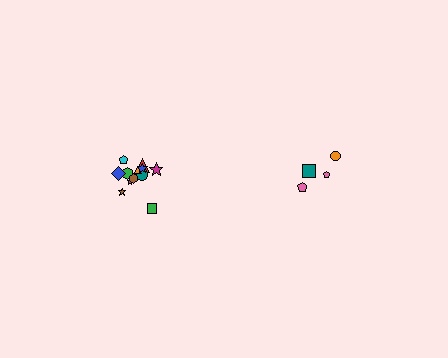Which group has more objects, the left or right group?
The left group.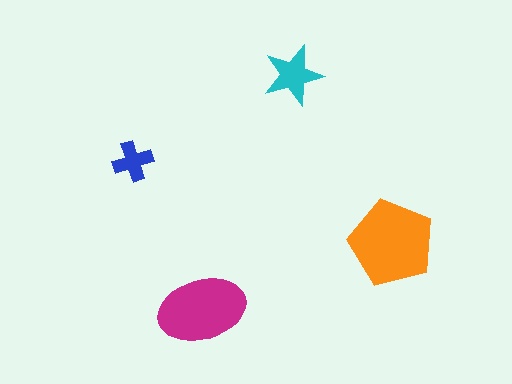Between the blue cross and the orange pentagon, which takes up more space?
The orange pentagon.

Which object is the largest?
The orange pentagon.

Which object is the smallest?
The blue cross.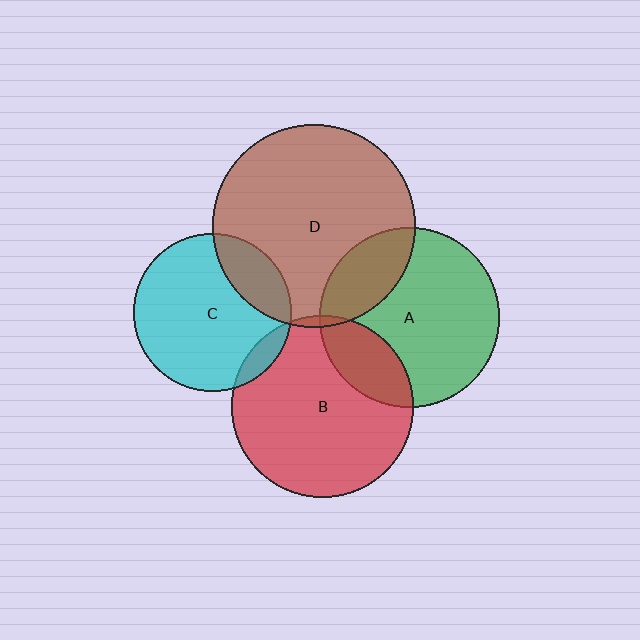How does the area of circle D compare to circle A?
Approximately 1.3 times.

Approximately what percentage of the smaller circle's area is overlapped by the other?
Approximately 20%.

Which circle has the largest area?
Circle D (brown).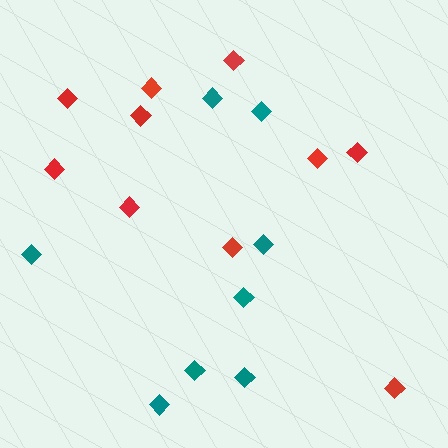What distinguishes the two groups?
There are 2 groups: one group of teal diamonds (8) and one group of red diamonds (10).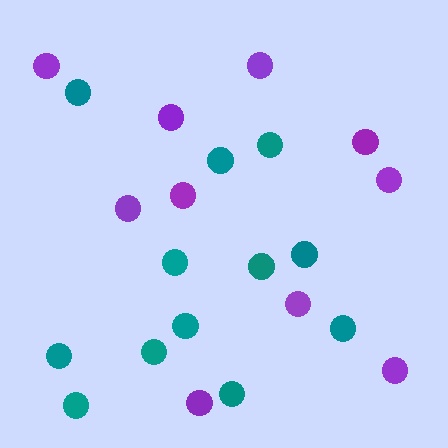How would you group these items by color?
There are 2 groups: one group of teal circles (12) and one group of purple circles (10).